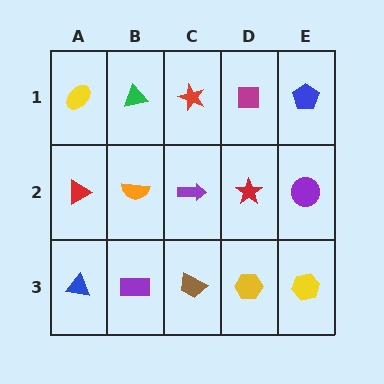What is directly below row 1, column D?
A red star.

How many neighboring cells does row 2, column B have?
4.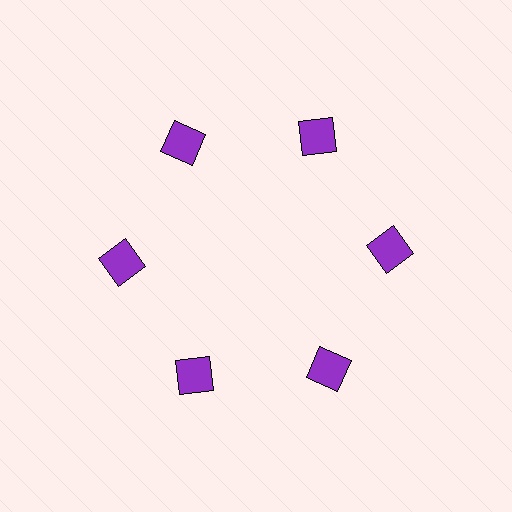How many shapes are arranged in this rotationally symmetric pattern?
There are 6 shapes, arranged in 6 groups of 1.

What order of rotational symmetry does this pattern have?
This pattern has 6-fold rotational symmetry.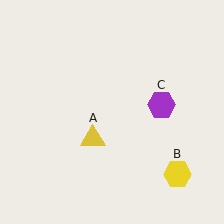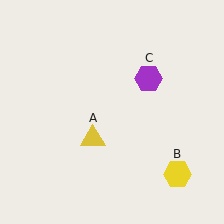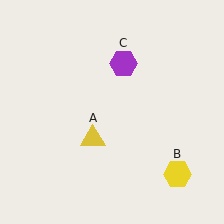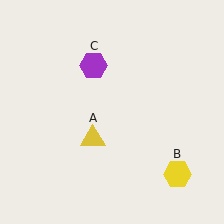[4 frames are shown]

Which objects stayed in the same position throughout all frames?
Yellow triangle (object A) and yellow hexagon (object B) remained stationary.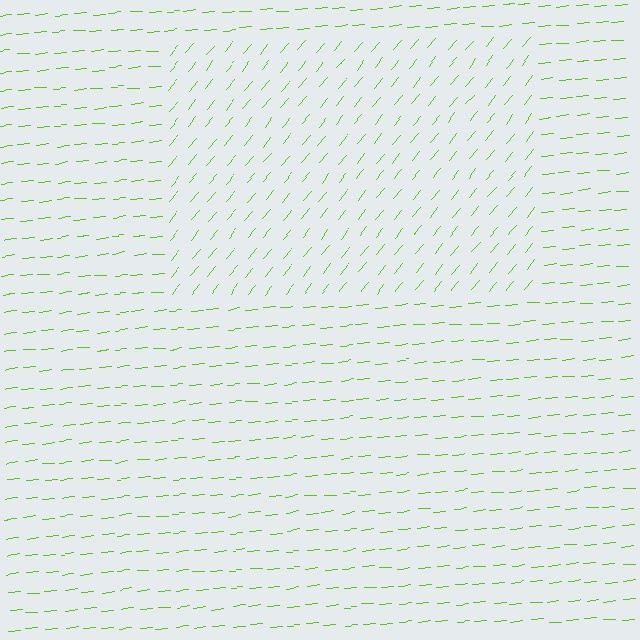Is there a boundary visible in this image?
Yes, there is a texture boundary formed by a change in line orientation.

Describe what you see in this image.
The image is filled with small lime line segments. A rectangle region in the image has lines oriented differently from the surrounding lines, creating a visible texture boundary.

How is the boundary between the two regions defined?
The boundary is defined purely by a change in line orientation (approximately 45 degrees difference). All lines are the same color and thickness.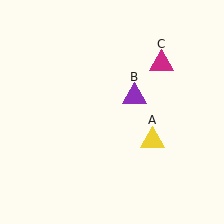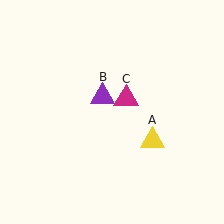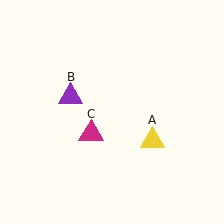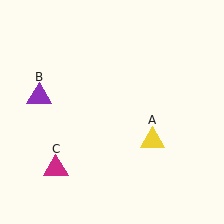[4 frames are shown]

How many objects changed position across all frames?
2 objects changed position: purple triangle (object B), magenta triangle (object C).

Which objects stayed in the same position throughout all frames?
Yellow triangle (object A) remained stationary.